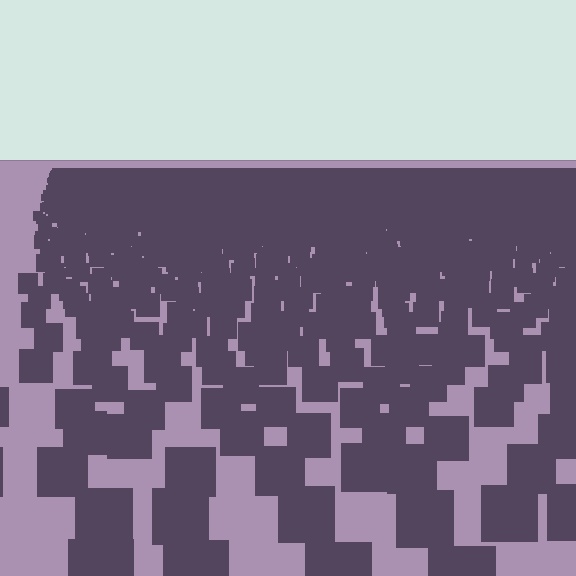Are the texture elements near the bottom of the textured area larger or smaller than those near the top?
Larger. Near the bottom, elements are closer to the viewer and appear at a bigger on-screen size.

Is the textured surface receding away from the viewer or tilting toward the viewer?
The surface is receding away from the viewer. Texture elements get smaller and denser toward the top.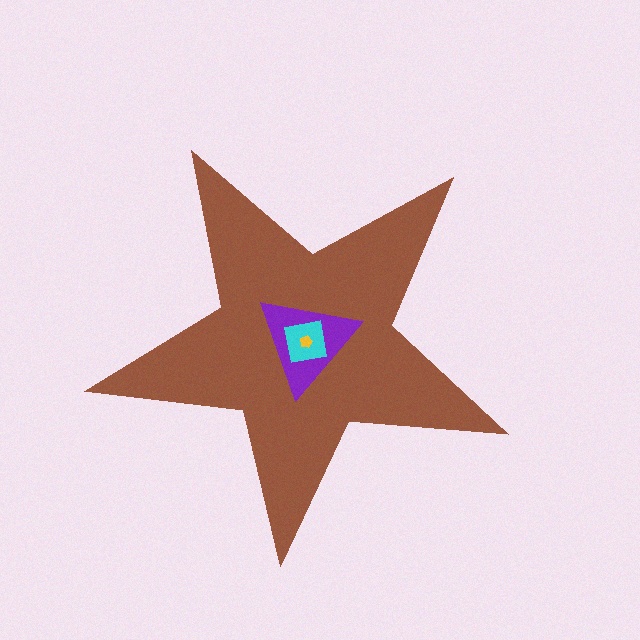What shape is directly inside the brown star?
The purple triangle.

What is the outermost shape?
The brown star.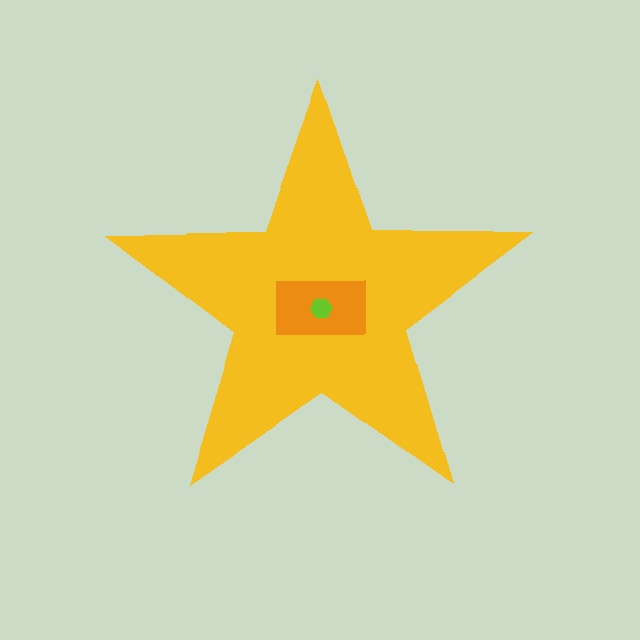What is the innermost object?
The lime hexagon.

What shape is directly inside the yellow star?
The orange rectangle.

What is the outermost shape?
The yellow star.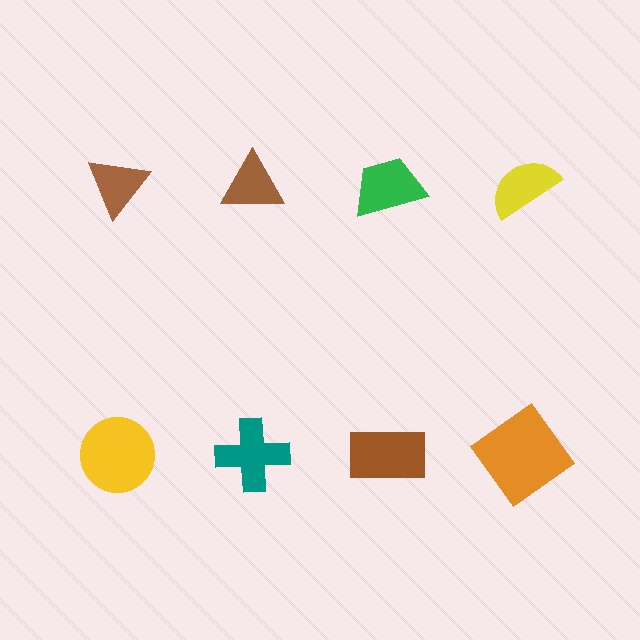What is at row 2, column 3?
A brown rectangle.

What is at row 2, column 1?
A yellow circle.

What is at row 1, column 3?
A green trapezoid.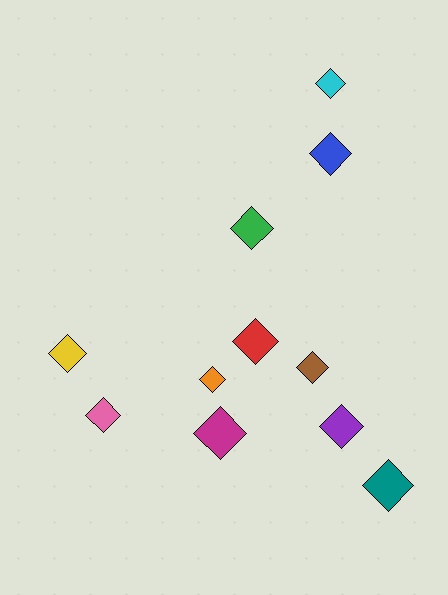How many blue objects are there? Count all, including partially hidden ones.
There is 1 blue object.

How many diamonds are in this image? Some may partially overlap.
There are 11 diamonds.